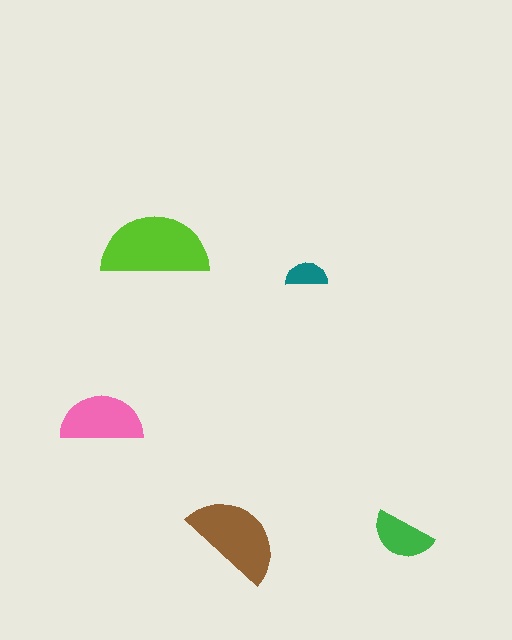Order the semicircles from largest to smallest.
the lime one, the brown one, the pink one, the green one, the teal one.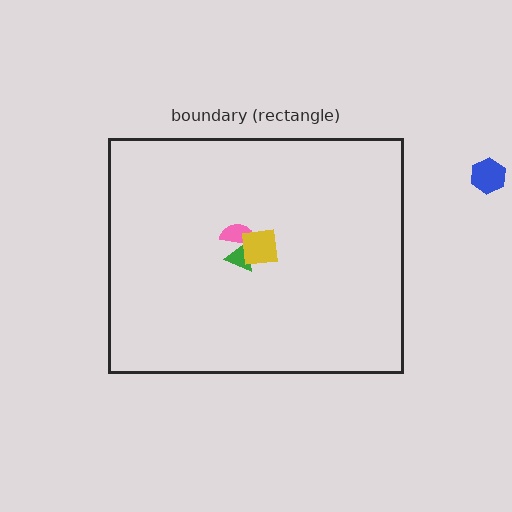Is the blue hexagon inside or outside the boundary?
Outside.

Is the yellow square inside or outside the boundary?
Inside.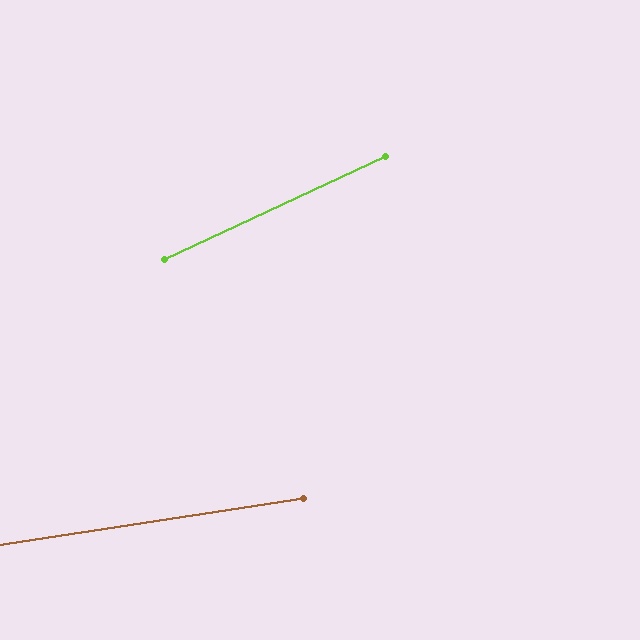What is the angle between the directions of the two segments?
Approximately 16 degrees.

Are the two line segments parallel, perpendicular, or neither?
Neither parallel nor perpendicular — they differ by about 16°.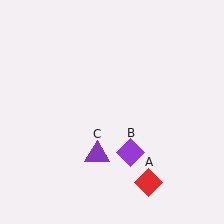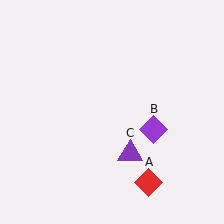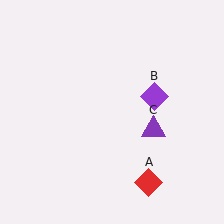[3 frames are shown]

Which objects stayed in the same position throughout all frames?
Red diamond (object A) remained stationary.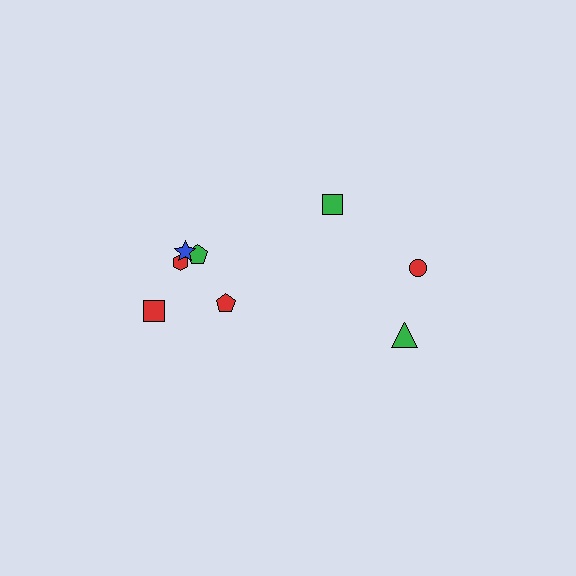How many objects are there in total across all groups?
There are 8 objects.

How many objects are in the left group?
There are 5 objects.